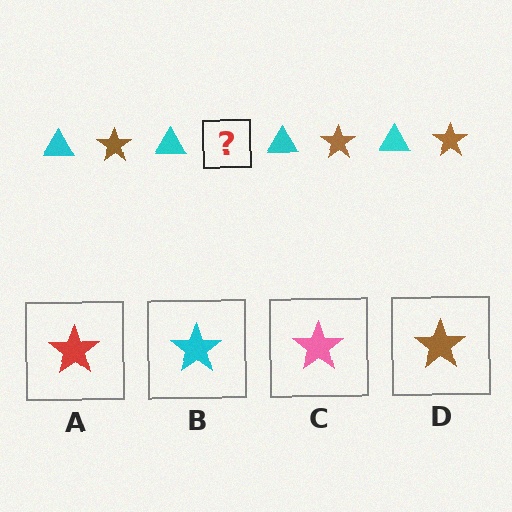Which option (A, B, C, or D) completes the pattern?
D.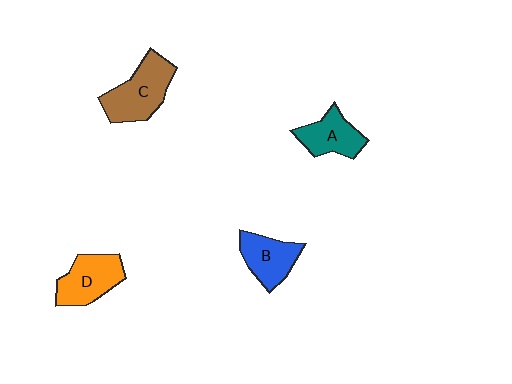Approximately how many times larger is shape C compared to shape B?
Approximately 1.4 times.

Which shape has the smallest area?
Shape A (teal).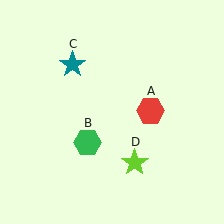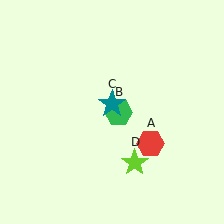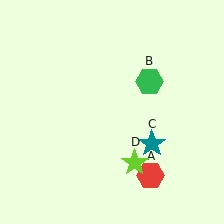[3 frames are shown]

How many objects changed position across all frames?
3 objects changed position: red hexagon (object A), green hexagon (object B), teal star (object C).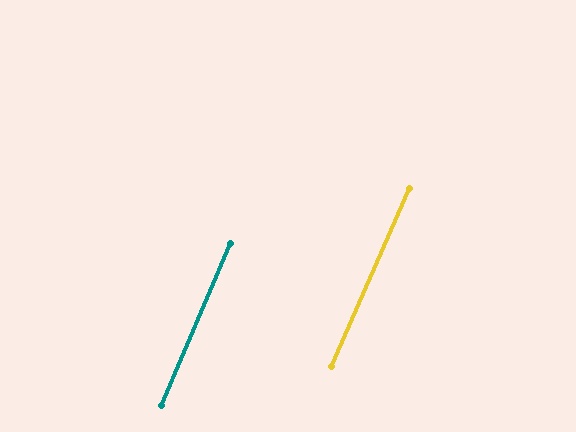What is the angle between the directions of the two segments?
Approximately 1 degree.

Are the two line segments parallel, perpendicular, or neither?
Parallel — their directions differ by only 0.7°.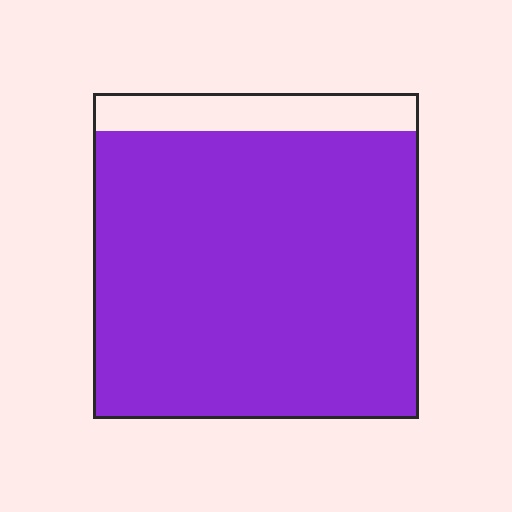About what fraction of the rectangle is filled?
About seven eighths (7/8).